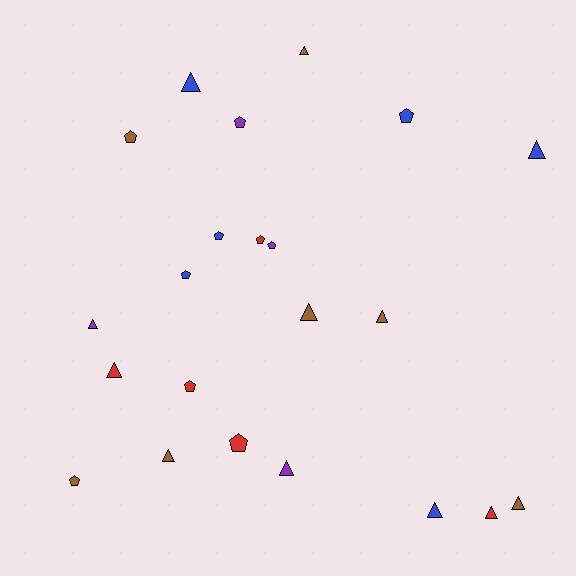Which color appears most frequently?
Brown, with 7 objects.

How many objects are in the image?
There are 22 objects.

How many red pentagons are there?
There are 3 red pentagons.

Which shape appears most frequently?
Triangle, with 12 objects.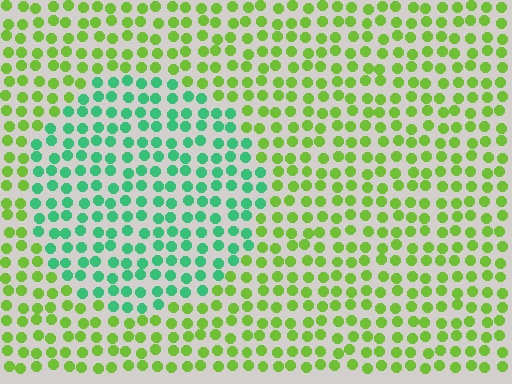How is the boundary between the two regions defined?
The boundary is defined purely by a slight shift in hue (about 54 degrees). Spacing, size, and orientation are identical on both sides.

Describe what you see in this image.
The image is filled with small lime elements in a uniform arrangement. A circle-shaped region is visible where the elements are tinted to a slightly different hue, forming a subtle color boundary.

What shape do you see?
I see a circle.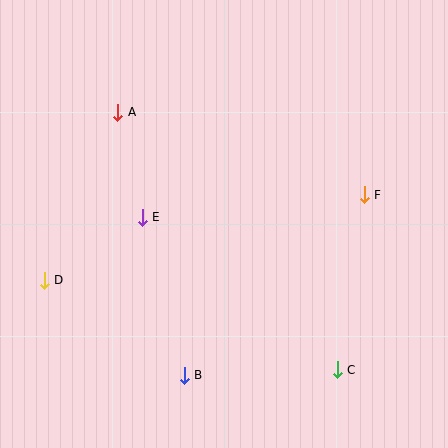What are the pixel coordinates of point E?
Point E is at (142, 217).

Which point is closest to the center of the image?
Point E at (142, 217) is closest to the center.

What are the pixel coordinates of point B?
Point B is at (184, 375).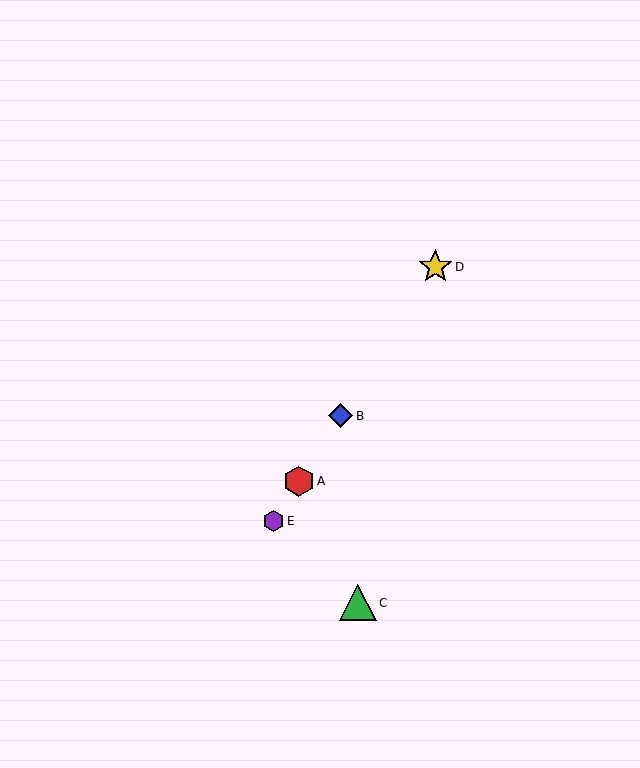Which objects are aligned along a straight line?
Objects A, B, D, E are aligned along a straight line.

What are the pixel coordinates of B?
Object B is at (341, 416).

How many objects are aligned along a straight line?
4 objects (A, B, D, E) are aligned along a straight line.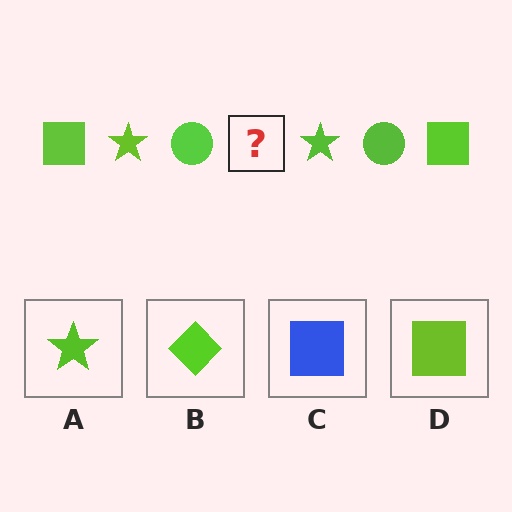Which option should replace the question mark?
Option D.